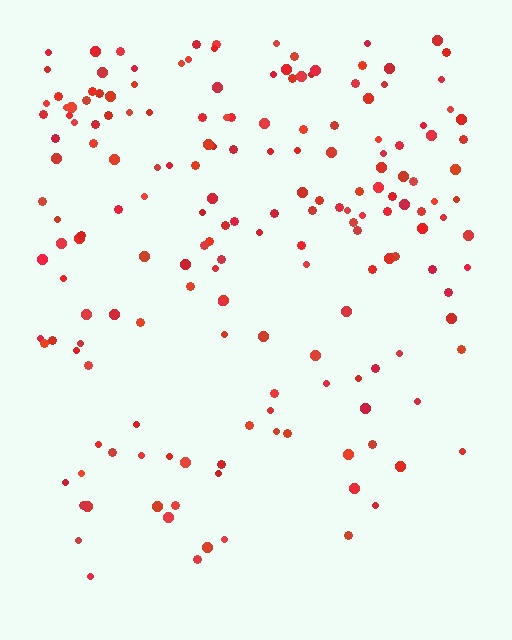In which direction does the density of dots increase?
From bottom to top, with the top side densest.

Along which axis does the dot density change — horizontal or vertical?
Vertical.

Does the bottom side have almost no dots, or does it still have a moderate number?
Still a moderate number, just noticeably fewer than the top.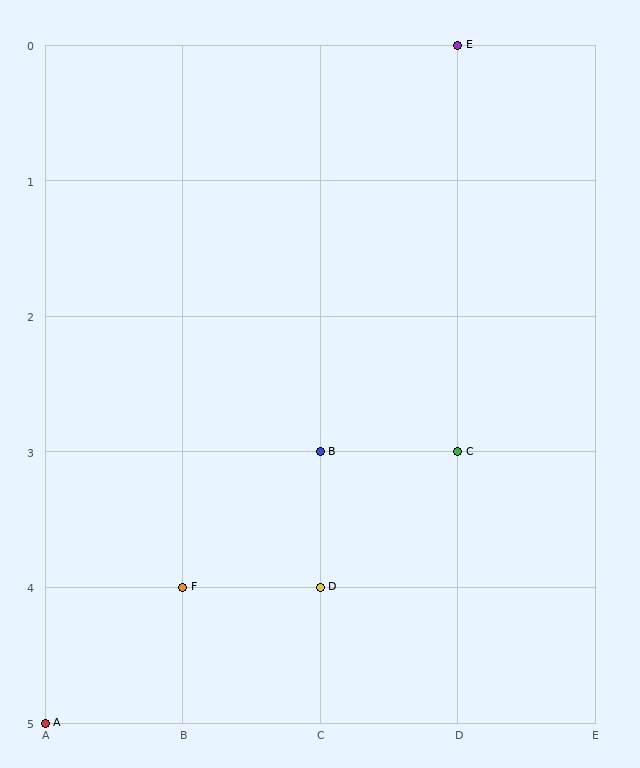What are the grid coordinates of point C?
Point C is at grid coordinates (D, 3).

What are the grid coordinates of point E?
Point E is at grid coordinates (D, 0).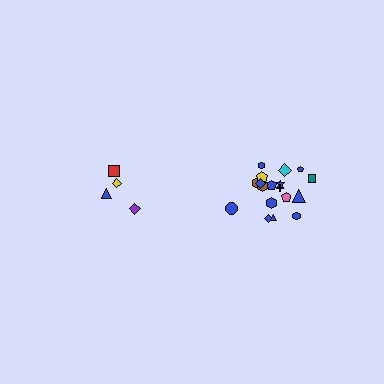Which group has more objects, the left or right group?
The right group.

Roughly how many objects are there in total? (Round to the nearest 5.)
Roughly 20 objects in total.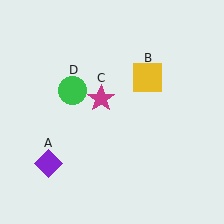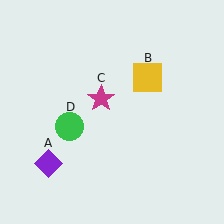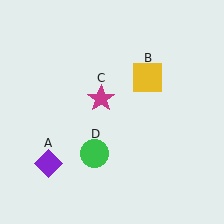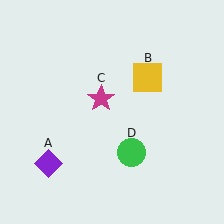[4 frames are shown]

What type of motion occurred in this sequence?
The green circle (object D) rotated counterclockwise around the center of the scene.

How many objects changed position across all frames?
1 object changed position: green circle (object D).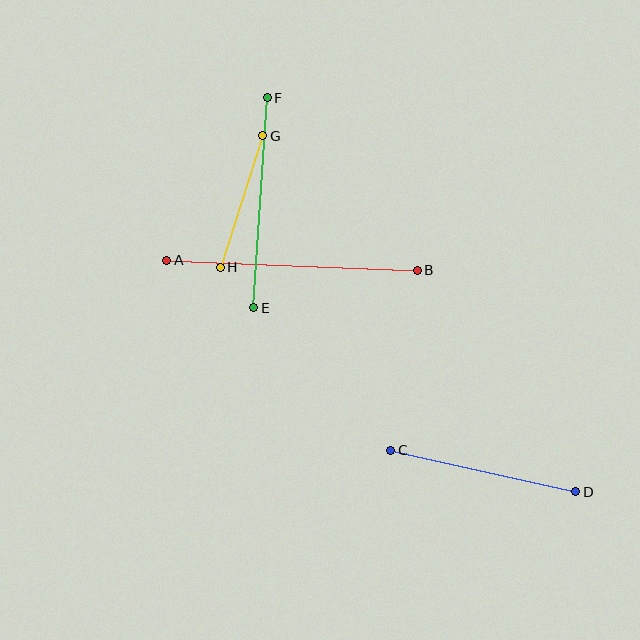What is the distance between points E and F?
The distance is approximately 211 pixels.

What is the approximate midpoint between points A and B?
The midpoint is at approximately (292, 265) pixels.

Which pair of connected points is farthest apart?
Points A and B are farthest apart.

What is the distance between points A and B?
The distance is approximately 251 pixels.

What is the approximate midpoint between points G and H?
The midpoint is at approximately (241, 201) pixels.